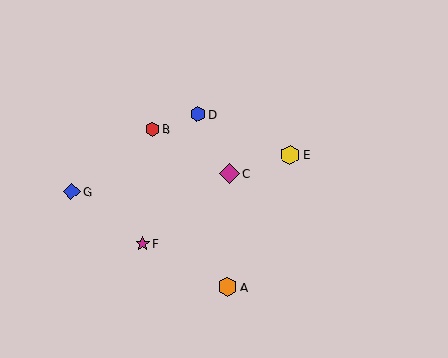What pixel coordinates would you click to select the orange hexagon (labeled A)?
Click at (228, 287) to select the orange hexagon A.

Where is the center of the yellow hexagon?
The center of the yellow hexagon is at (290, 155).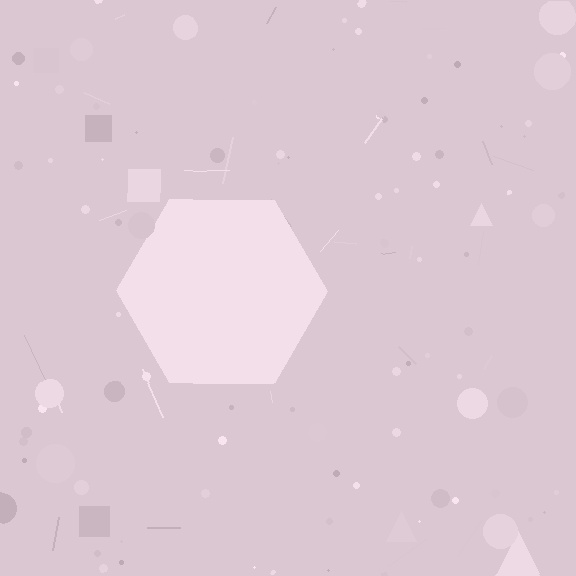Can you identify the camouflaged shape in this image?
The camouflaged shape is a hexagon.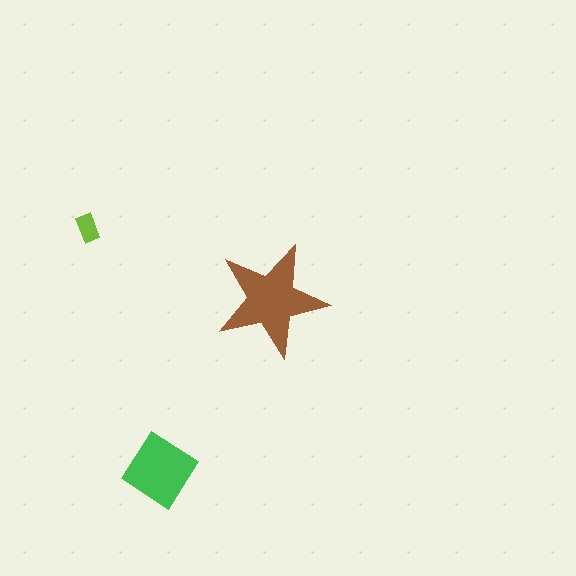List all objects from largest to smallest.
The brown star, the green diamond, the lime rectangle.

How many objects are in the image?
There are 3 objects in the image.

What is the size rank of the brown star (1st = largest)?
1st.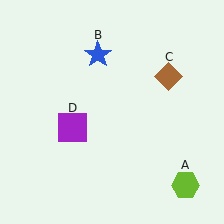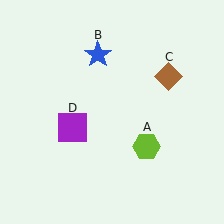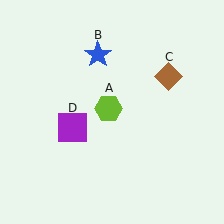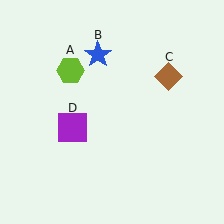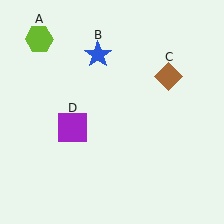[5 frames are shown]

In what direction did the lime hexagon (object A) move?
The lime hexagon (object A) moved up and to the left.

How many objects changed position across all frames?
1 object changed position: lime hexagon (object A).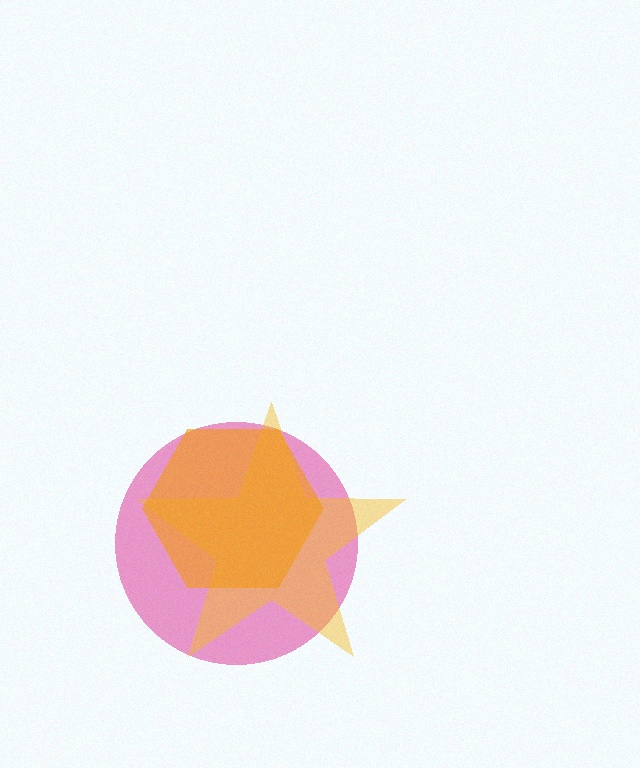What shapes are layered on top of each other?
The layered shapes are: a pink circle, a yellow star, an orange hexagon.